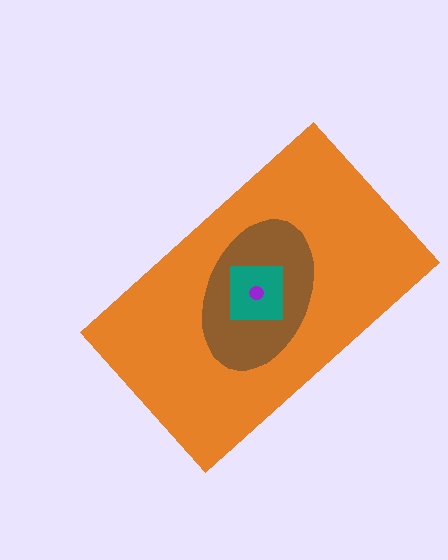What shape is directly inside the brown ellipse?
The teal square.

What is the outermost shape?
The orange rectangle.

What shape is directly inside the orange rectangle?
The brown ellipse.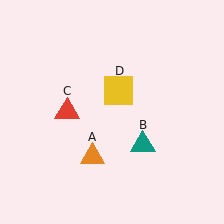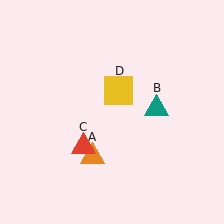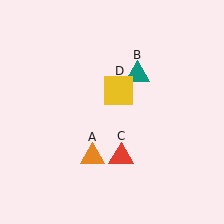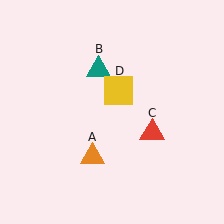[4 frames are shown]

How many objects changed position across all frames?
2 objects changed position: teal triangle (object B), red triangle (object C).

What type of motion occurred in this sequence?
The teal triangle (object B), red triangle (object C) rotated counterclockwise around the center of the scene.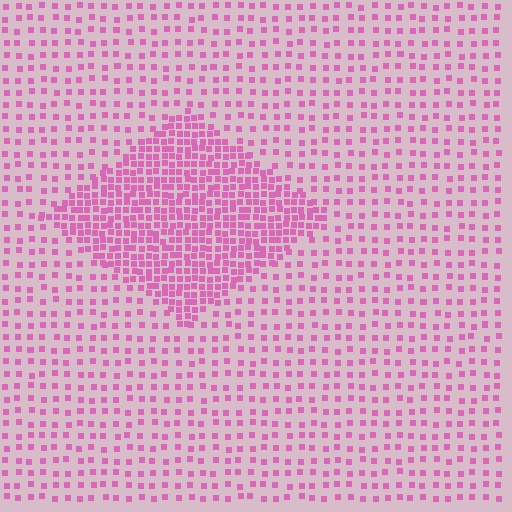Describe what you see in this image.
The image contains small pink elements arranged at two different densities. A diamond-shaped region is visible where the elements are more densely packed than the surrounding area.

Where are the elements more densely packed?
The elements are more densely packed inside the diamond boundary.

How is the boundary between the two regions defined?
The boundary is defined by a change in element density (approximately 2.6x ratio). All elements are the same color, size, and shape.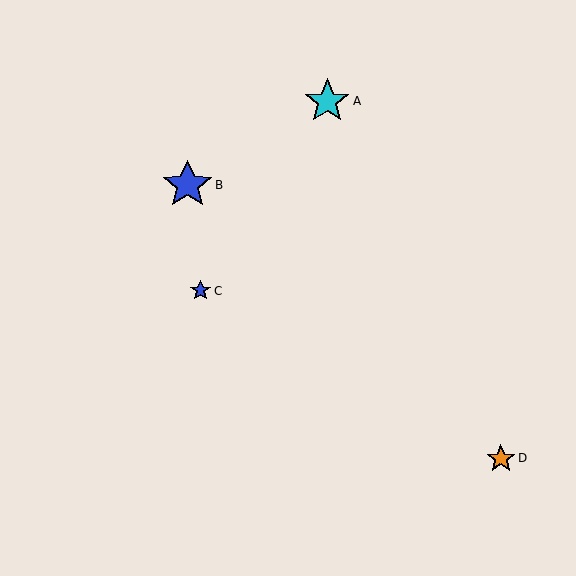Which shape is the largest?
The blue star (labeled B) is the largest.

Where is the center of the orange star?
The center of the orange star is at (501, 458).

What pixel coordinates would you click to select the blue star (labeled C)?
Click at (201, 291) to select the blue star C.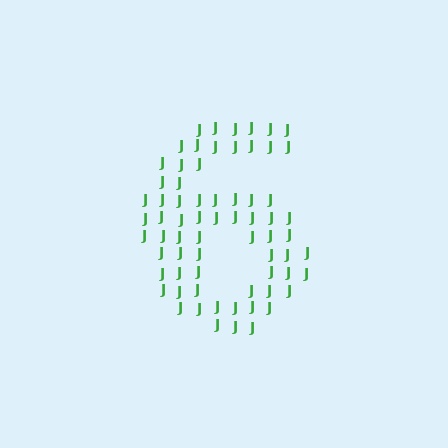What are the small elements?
The small elements are letter J's.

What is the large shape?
The large shape is the digit 6.